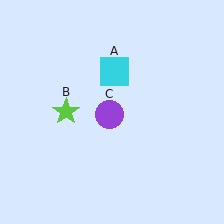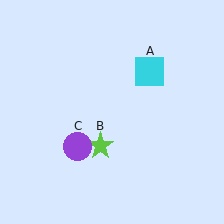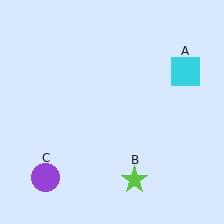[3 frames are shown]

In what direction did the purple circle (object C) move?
The purple circle (object C) moved down and to the left.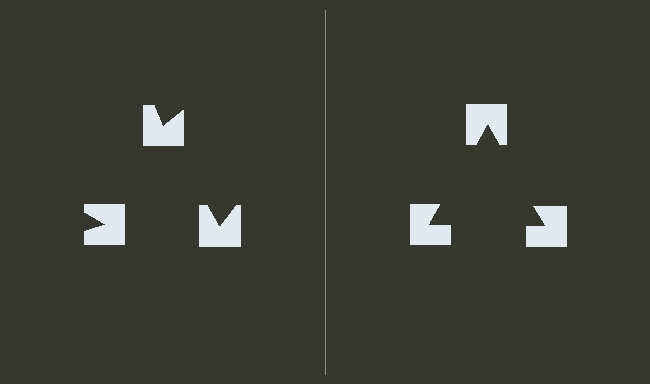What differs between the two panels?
The notched squares are positioned identically on both sides; only the wedge orientations differ. On the right they align to a triangle; on the left they are misaligned.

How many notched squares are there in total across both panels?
6 — 3 on each side.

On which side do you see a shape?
An illusory triangle appears on the right side. On the left side the wedge cuts are rotated, so no coherent shape forms.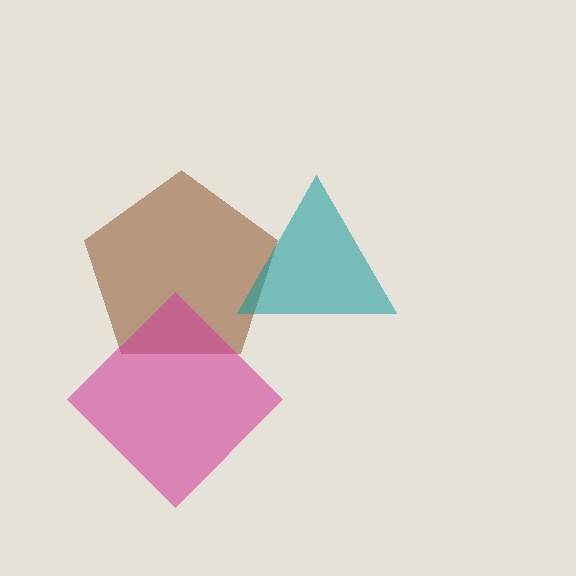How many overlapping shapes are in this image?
There are 3 overlapping shapes in the image.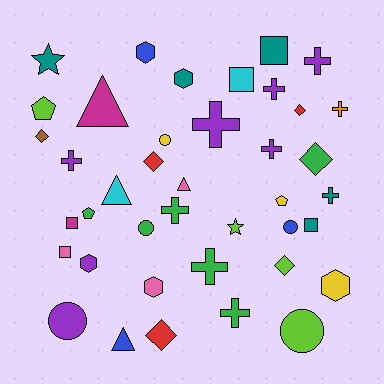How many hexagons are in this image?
There are 5 hexagons.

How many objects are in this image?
There are 40 objects.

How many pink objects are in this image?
There are 3 pink objects.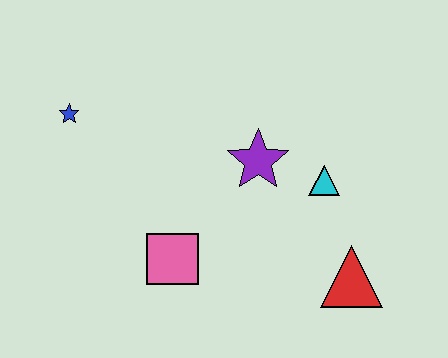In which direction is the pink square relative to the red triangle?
The pink square is to the left of the red triangle.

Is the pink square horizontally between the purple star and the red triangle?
No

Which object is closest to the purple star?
The cyan triangle is closest to the purple star.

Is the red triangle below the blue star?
Yes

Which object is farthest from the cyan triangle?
The blue star is farthest from the cyan triangle.